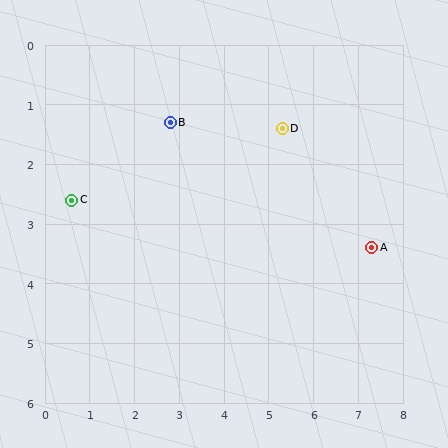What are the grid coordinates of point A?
Point A is at approximately (7.3, 3.4).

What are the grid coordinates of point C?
Point C is at approximately (0.6, 2.6).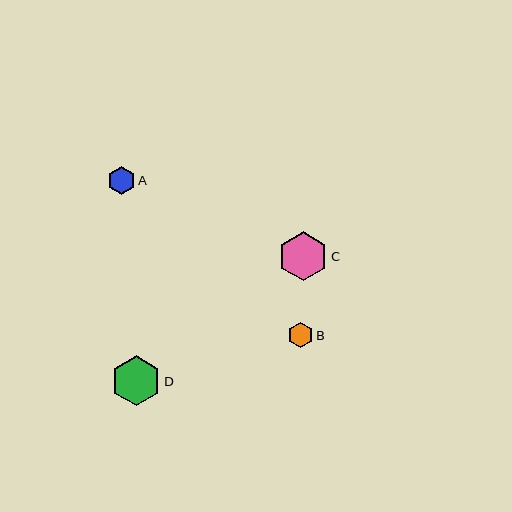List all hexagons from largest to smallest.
From largest to smallest: D, C, A, B.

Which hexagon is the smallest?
Hexagon B is the smallest with a size of approximately 26 pixels.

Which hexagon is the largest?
Hexagon D is the largest with a size of approximately 50 pixels.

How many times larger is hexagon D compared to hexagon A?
Hexagon D is approximately 1.8 times the size of hexagon A.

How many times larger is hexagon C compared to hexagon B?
Hexagon C is approximately 1.9 times the size of hexagon B.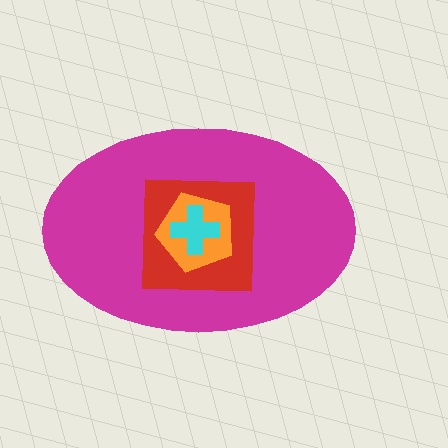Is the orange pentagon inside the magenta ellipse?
Yes.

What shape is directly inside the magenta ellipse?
The red square.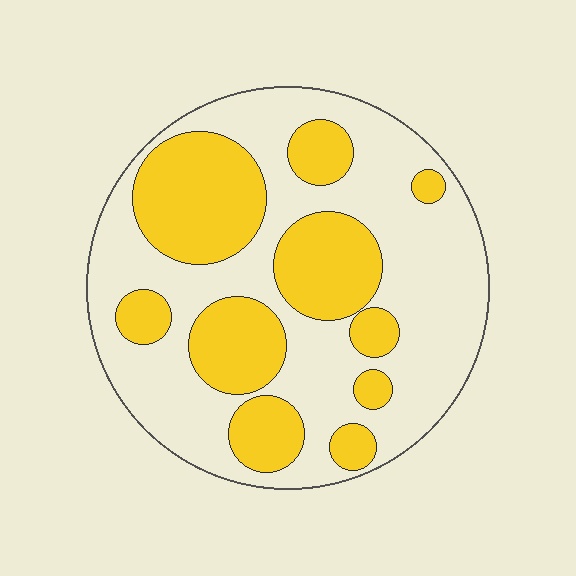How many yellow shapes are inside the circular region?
10.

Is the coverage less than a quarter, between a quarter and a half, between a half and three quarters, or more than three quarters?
Between a quarter and a half.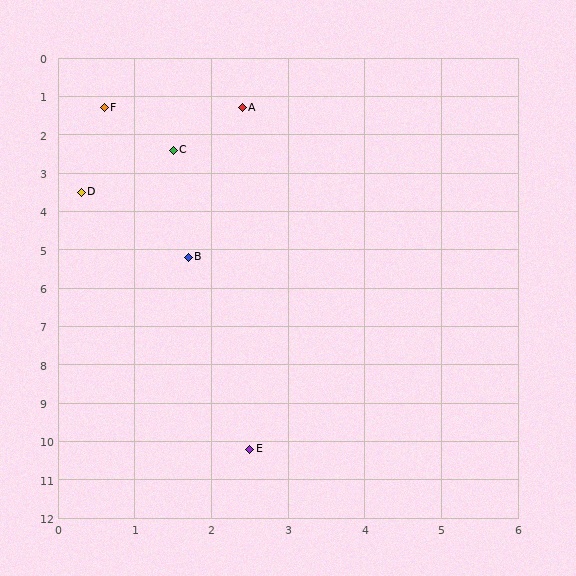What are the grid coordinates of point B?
Point B is at approximately (1.7, 5.2).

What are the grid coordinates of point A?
Point A is at approximately (2.4, 1.3).